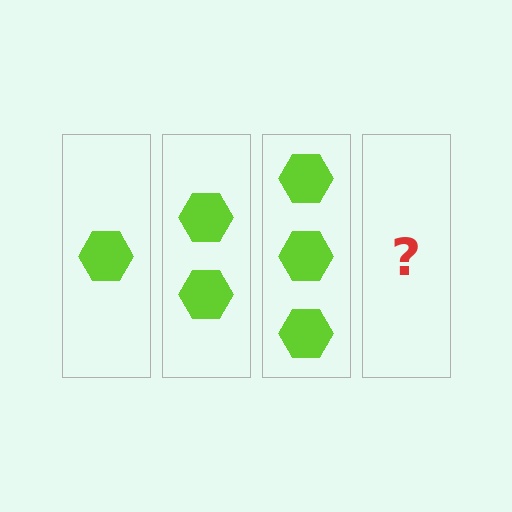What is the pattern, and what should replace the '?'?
The pattern is that each step adds one more hexagon. The '?' should be 4 hexagons.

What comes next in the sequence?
The next element should be 4 hexagons.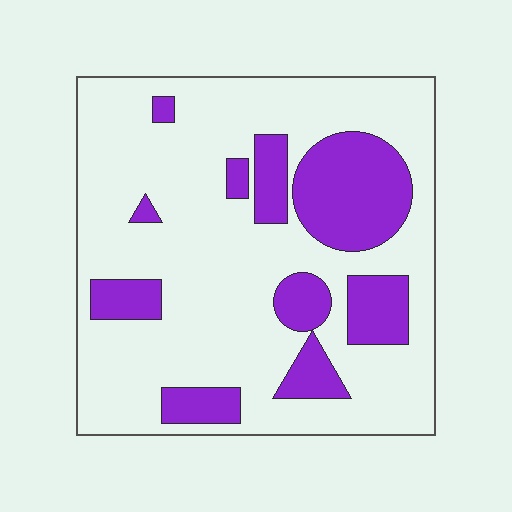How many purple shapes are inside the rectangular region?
10.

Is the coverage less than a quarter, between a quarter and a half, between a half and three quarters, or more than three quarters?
Between a quarter and a half.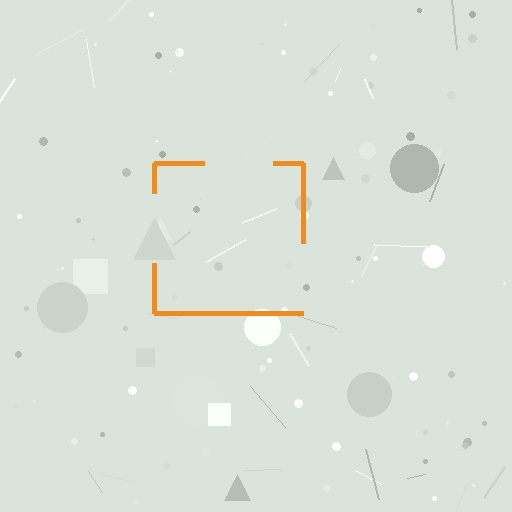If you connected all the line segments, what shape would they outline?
They would outline a square.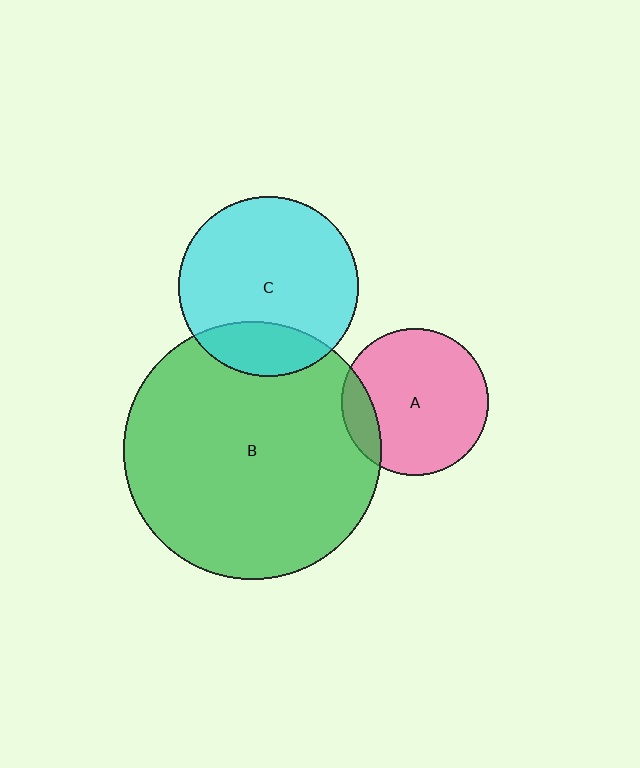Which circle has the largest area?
Circle B (green).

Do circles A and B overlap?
Yes.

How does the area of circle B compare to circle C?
Approximately 2.0 times.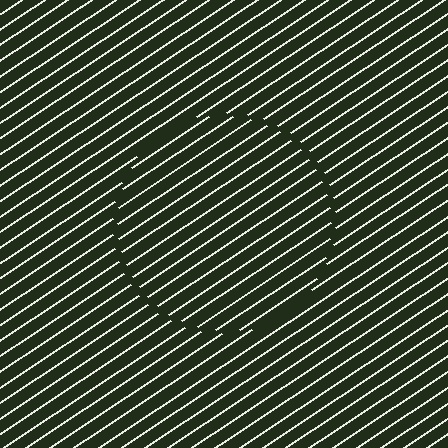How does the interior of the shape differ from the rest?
The interior of the shape contains the same grating, shifted by half a period — the contour is defined by the phase discontinuity where line-ends from the inner and outer gratings abut.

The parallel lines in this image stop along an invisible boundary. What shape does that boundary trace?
An illusory circle. The interior of the shape contains the same grating, shifted by half a period — the contour is defined by the phase discontinuity where line-ends from the inner and outer gratings abut.